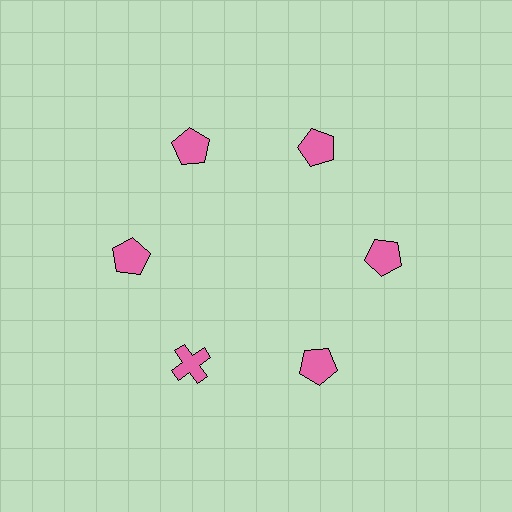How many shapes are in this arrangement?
There are 6 shapes arranged in a ring pattern.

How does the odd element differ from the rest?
It has a different shape: cross instead of pentagon.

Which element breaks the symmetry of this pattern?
The pink cross at roughly the 7 o'clock position breaks the symmetry. All other shapes are pink pentagons.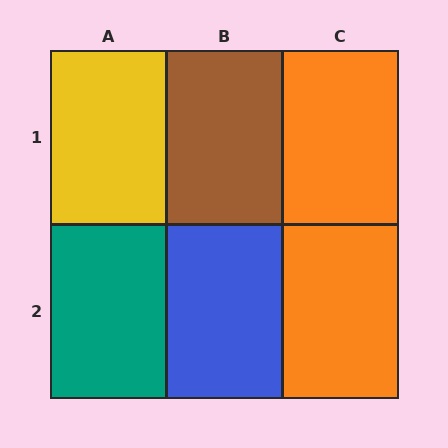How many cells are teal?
1 cell is teal.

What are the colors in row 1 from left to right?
Yellow, brown, orange.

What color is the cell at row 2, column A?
Teal.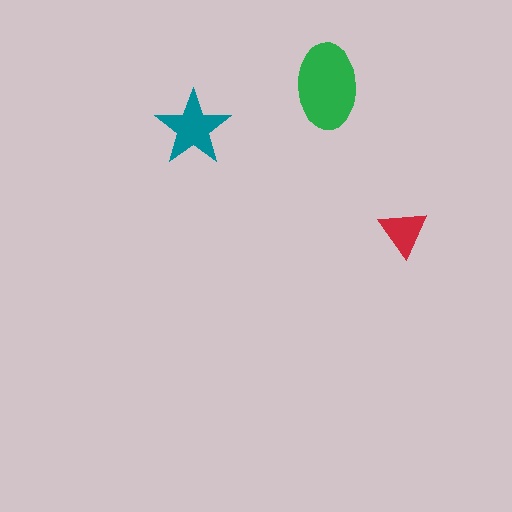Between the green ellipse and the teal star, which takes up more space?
The green ellipse.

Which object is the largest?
The green ellipse.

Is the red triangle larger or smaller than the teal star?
Smaller.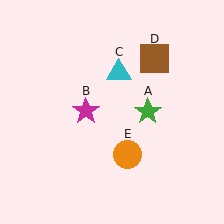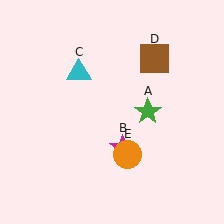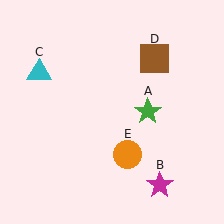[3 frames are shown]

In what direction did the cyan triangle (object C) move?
The cyan triangle (object C) moved left.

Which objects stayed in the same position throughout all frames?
Green star (object A) and brown square (object D) and orange circle (object E) remained stationary.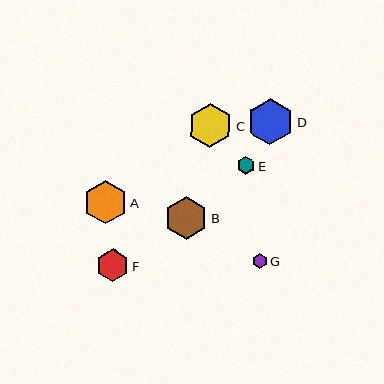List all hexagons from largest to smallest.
From largest to smallest: D, C, A, B, F, E, G.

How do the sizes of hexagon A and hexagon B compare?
Hexagon A and hexagon B are approximately the same size.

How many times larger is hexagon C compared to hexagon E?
Hexagon C is approximately 2.5 times the size of hexagon E.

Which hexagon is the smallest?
Hexagon G is the smallest with a size of approximately 15 pixels.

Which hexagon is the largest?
Hexagon D is the largest with a size of approximately 46 pixels.